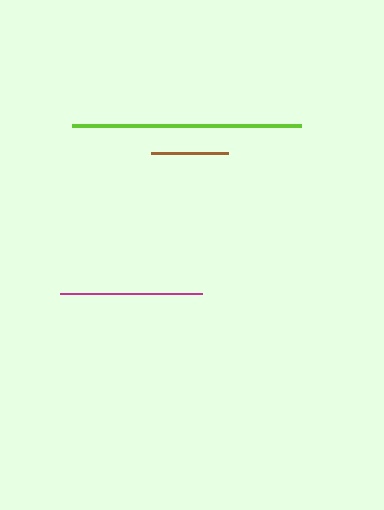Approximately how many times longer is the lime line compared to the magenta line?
The lime line is approximately 1.6 times the length of the magenta line.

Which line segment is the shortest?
The brown line is the shortest at approximately 77 pixels.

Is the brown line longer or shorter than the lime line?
The lime line is longer than the brown line.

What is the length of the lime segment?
The lime segment is approximately 230 pixels long.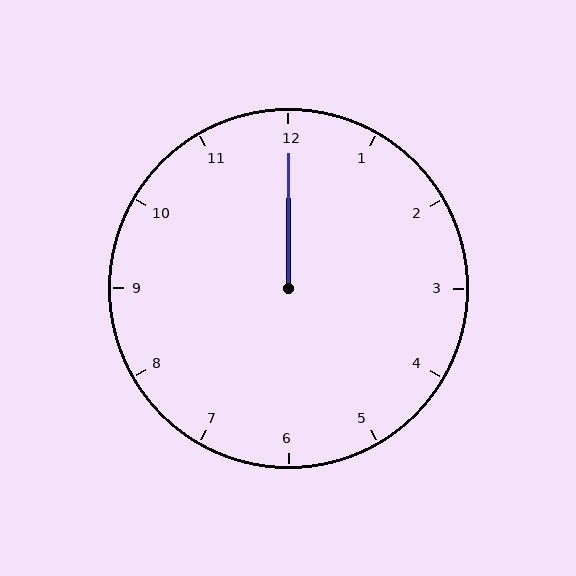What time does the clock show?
12:00.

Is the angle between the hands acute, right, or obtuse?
It is acute.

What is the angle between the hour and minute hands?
Approximately 0 degrees.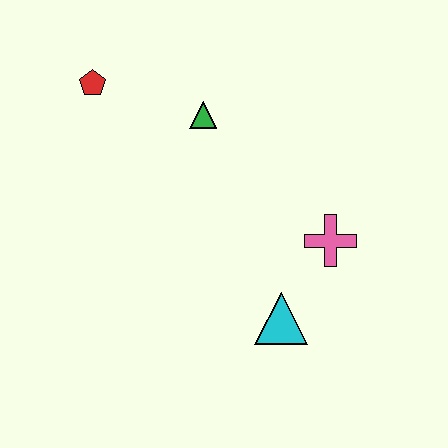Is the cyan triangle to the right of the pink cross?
No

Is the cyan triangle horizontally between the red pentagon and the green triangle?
No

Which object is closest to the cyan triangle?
The pink cross is closest to the cyan triangle.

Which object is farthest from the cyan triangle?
The red pentagon is farthest from the cyan triangle.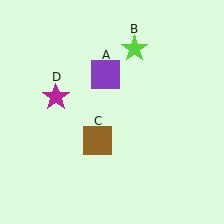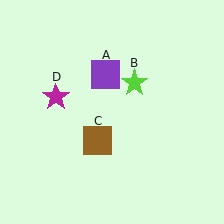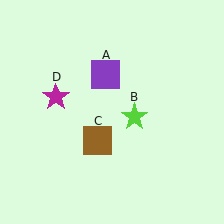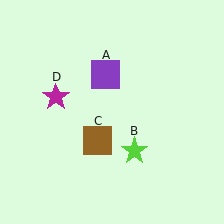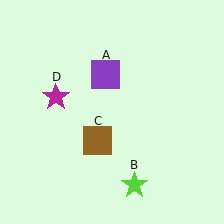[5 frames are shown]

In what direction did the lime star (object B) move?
The lime star (object B) moved down.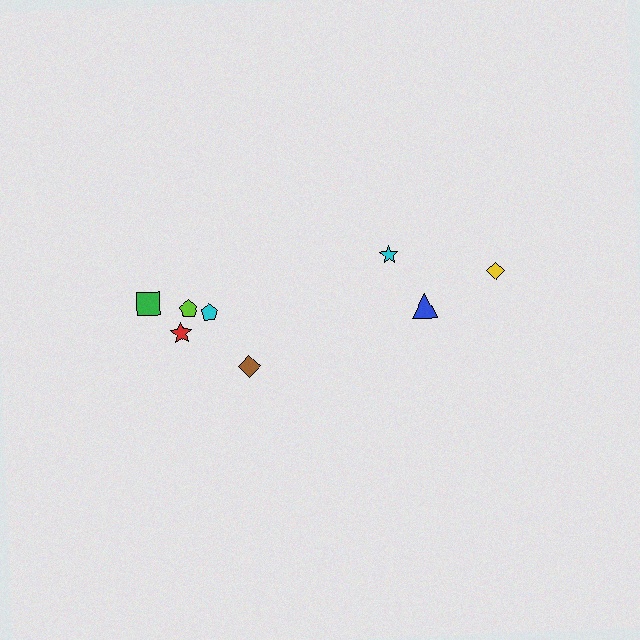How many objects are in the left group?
There are 5 objects.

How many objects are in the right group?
There are 3 objects.